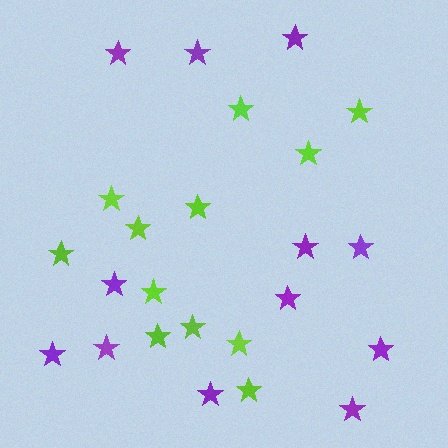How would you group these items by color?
There are 2 groups: one group of lime stars (12) and one group of purple stars (12).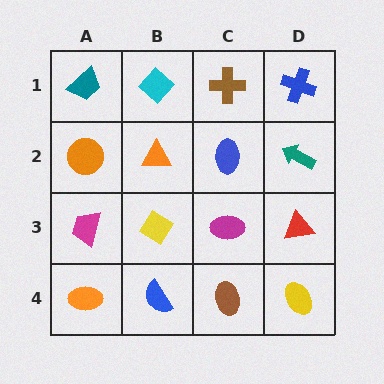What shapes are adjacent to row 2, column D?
A blue cross (row 1, column D), a red triangle (row 3, column D), a blue ellipse (row 2, column C).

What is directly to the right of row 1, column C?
A blue cross.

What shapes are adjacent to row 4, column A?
A magenta trapezoid (row 3, column A), a blue semicircle (row 4, column B).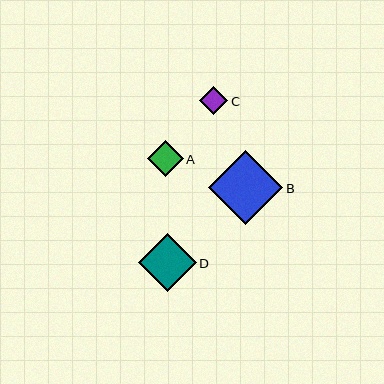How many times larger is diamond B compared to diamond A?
Diamond B is approximately 2.1 times the size of diamond A.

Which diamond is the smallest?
Diamond C is the smallest with a size of approximately 28 pixels.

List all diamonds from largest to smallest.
From largest to smallest: B, D, A, C.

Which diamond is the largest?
Diamond B is the largest with a size of approximately 74 pixels.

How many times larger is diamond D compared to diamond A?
Diamond D is approximately 1.6 times the size of diamond A.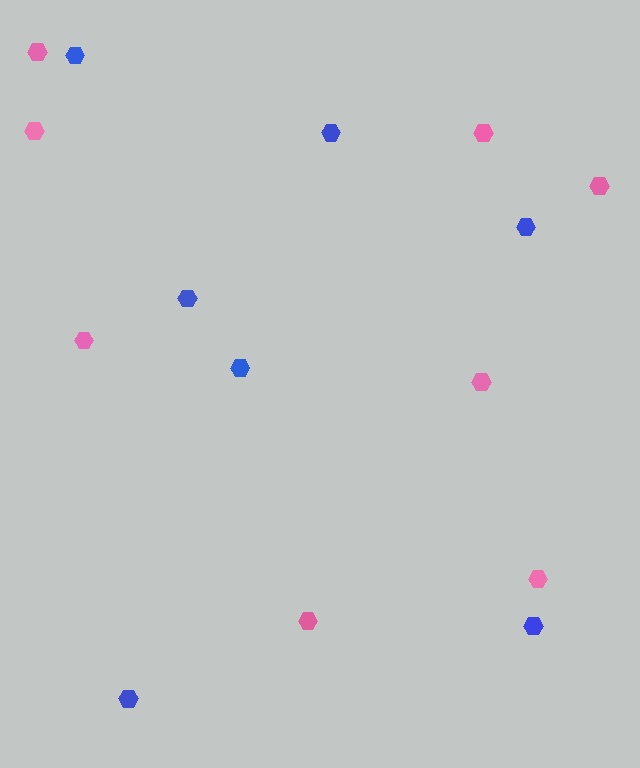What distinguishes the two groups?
There are 2 groups: one group of pink hexagons (8) and one group of blue hexagons (7).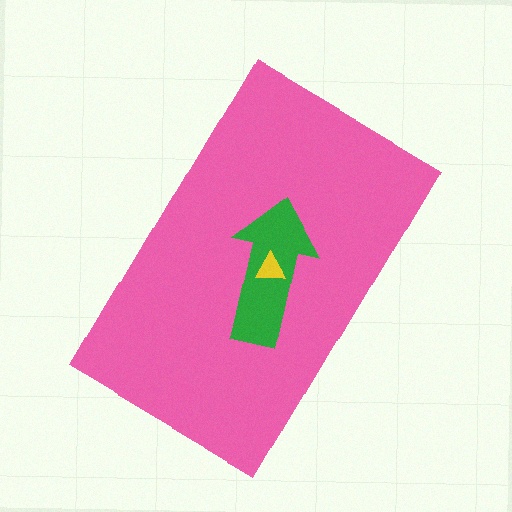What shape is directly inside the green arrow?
The yellow triangle.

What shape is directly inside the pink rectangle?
The green arrow.